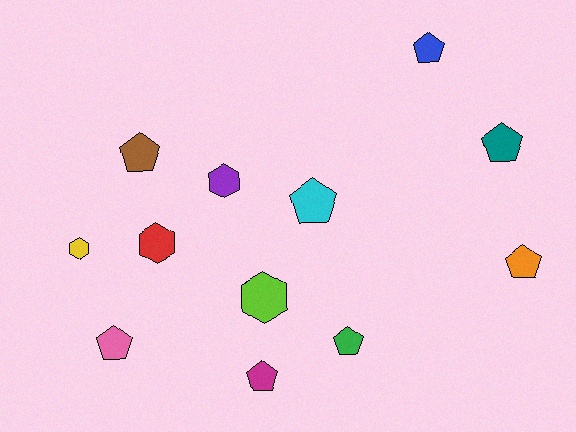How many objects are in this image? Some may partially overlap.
There are 12 objects.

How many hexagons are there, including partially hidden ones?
There are 4 hexagons.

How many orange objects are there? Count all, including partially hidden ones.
There is 1 orange object.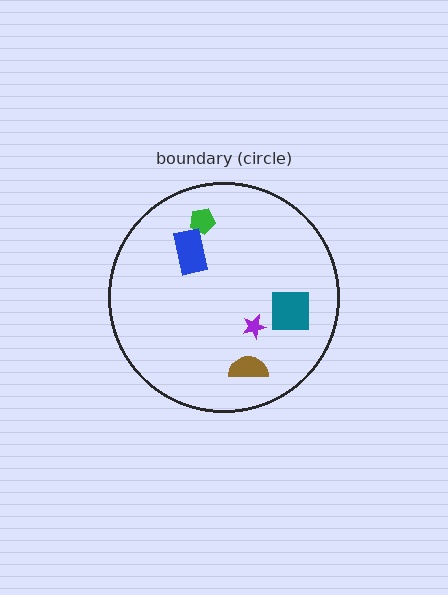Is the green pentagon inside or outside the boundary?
Inside.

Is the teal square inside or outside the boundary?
Inside.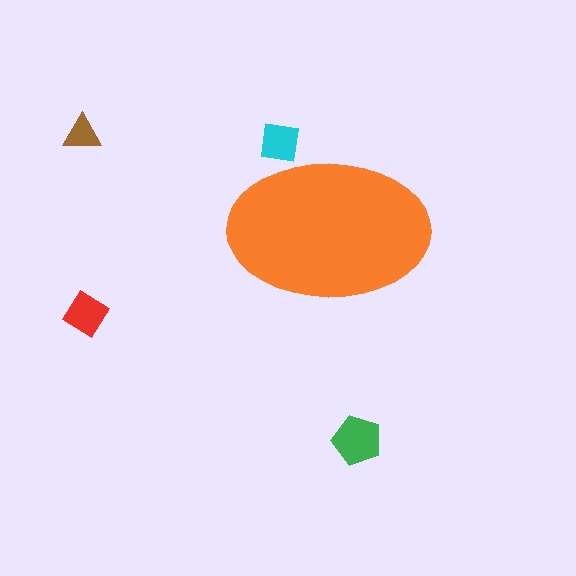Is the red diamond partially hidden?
No, the red diamond is fully visible.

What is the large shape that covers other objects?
An orange ellipse.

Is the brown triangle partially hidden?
No, the brown triangle is fully visible.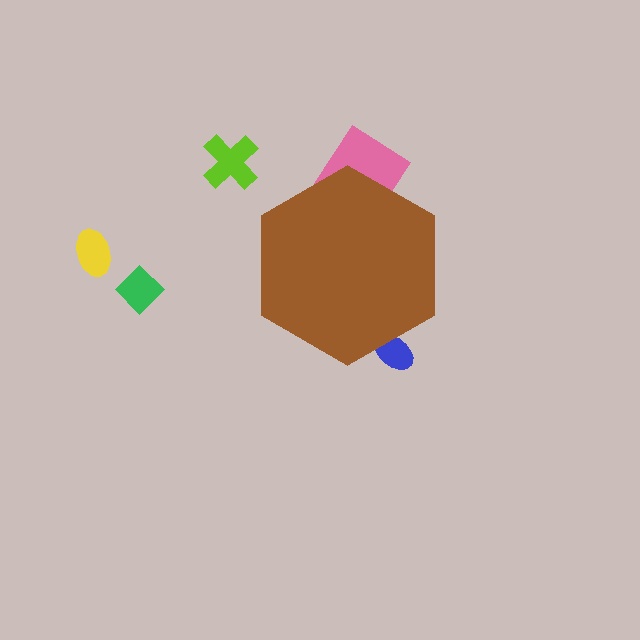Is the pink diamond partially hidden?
Yes, the pink diamond is partially hidden behind the brown hexagon.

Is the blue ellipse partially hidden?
Yes, the blue ellipse is partially hidden behind the brown hexagon.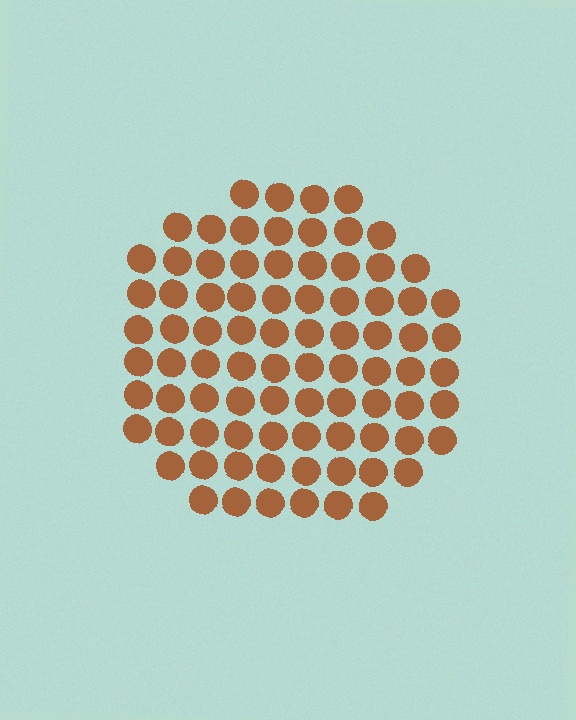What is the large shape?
The large shape is a circle.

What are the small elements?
The small elements are circles.